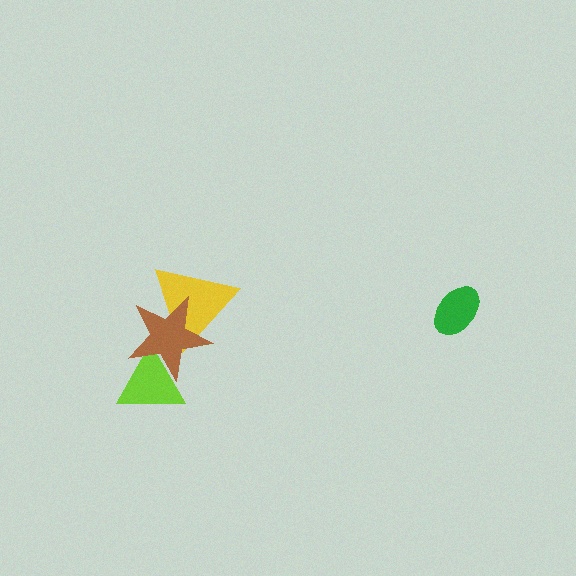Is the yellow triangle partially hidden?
Yes, it is partially covered by another shape.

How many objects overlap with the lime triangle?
1 object overlaps with the lime triangle.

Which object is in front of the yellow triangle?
The brown star is in front of the yellow triangle.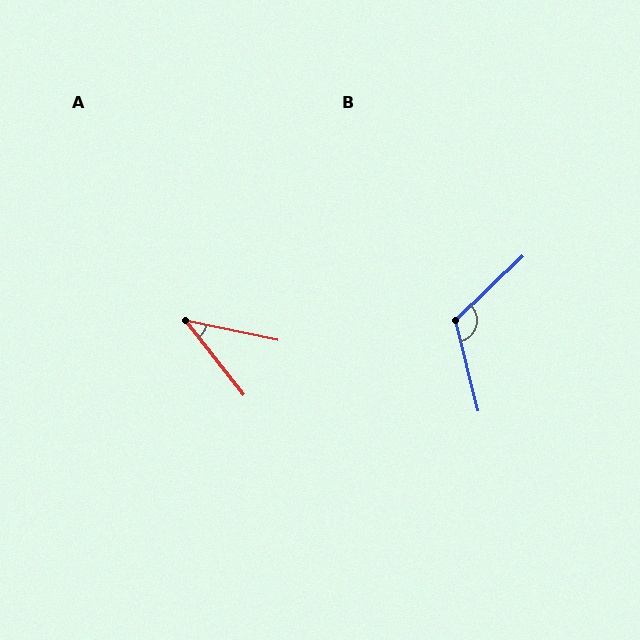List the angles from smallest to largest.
A (40°), B (120°).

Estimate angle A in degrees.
Approximately 40 degrees.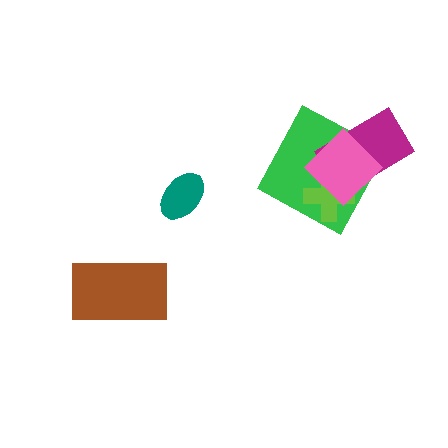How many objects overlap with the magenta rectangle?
3 objects overlap with the magenta rectangle.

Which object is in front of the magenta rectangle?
The pink diamond is in front of the magenta rectangle.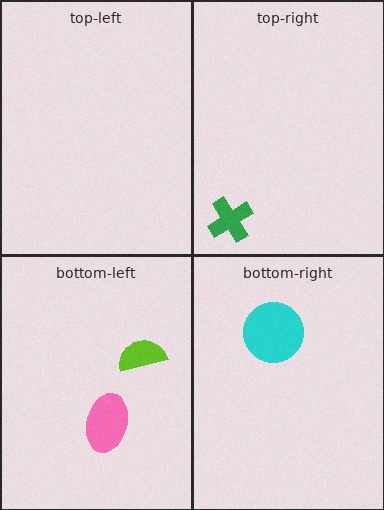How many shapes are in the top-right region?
1.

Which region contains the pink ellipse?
The bottom-left region.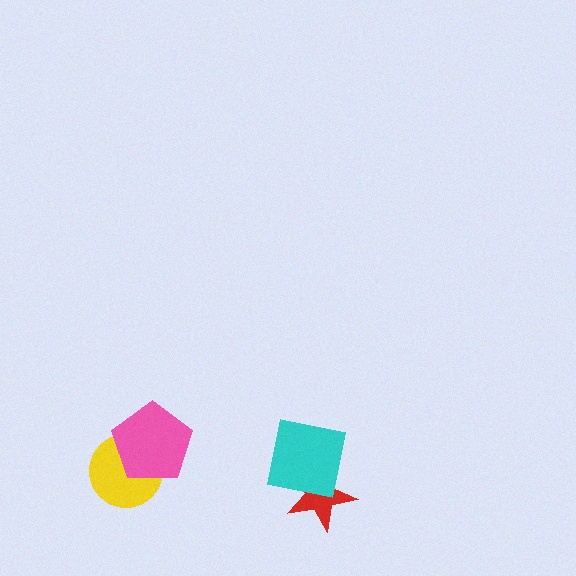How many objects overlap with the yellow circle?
1 object overlaps with the yellow circle.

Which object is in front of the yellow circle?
The pink pentagon is in front of the yellow circle.